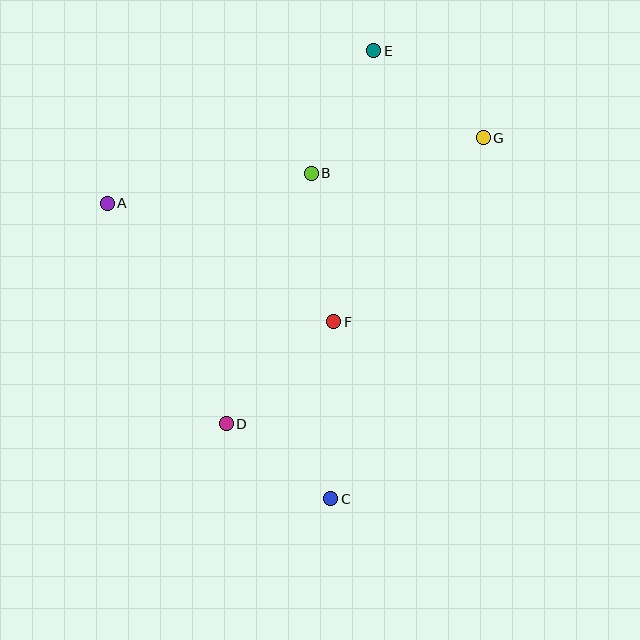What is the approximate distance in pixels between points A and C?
The distance between A and C is approximately 371 pixels.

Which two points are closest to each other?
Points C and D are closest to each other.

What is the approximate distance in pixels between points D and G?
The distance between D and G is approximately 384 pixels.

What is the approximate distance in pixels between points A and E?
The distance between A and E is approximately 307 pixels.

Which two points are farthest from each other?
Points C and E are farthest from each other.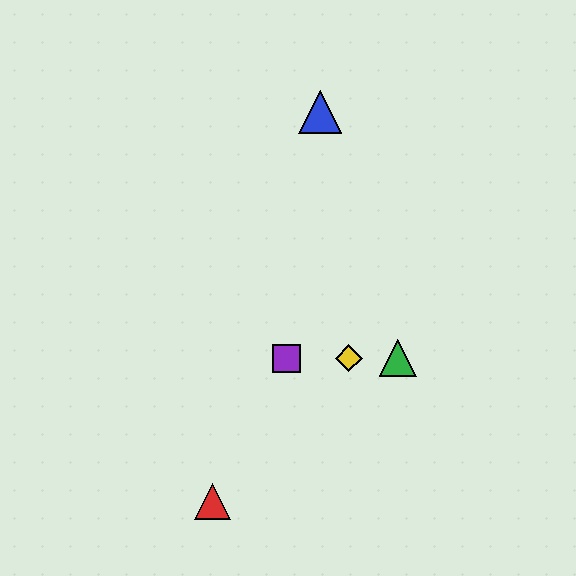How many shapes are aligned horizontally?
3 shapes (the green triangle, the yellow diamond, the purple square) are aligned horizontally.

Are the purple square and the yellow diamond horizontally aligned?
Yes, both are at y≈358.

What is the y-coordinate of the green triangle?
The green triangle is at y≈358.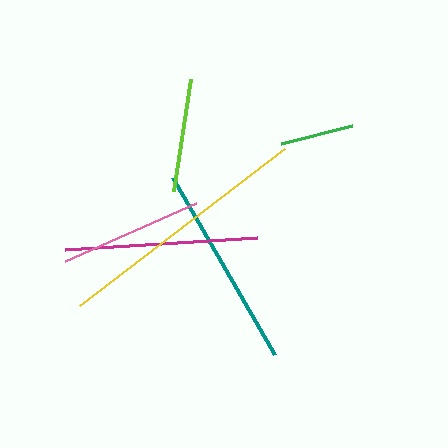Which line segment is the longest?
The yellow line is the longest at approximately 258 pixels.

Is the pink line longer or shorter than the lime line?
The pink line is longer than the lime line.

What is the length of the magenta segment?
The magenta segment is approximately 192 pixels long.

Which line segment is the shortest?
The green line is the shortest at approximately 73 pixels.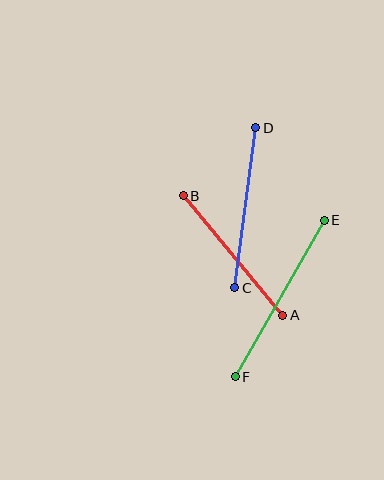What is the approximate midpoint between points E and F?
The midpoint is at approximately (280, 298) pixels.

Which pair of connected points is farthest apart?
Points E and F are farthest apart.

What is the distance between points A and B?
The distance is approximately 156 pixels.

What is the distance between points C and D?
The distance is approximately 161 pixels.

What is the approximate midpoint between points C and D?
The midpoint is at approximately (245, 208) pixels.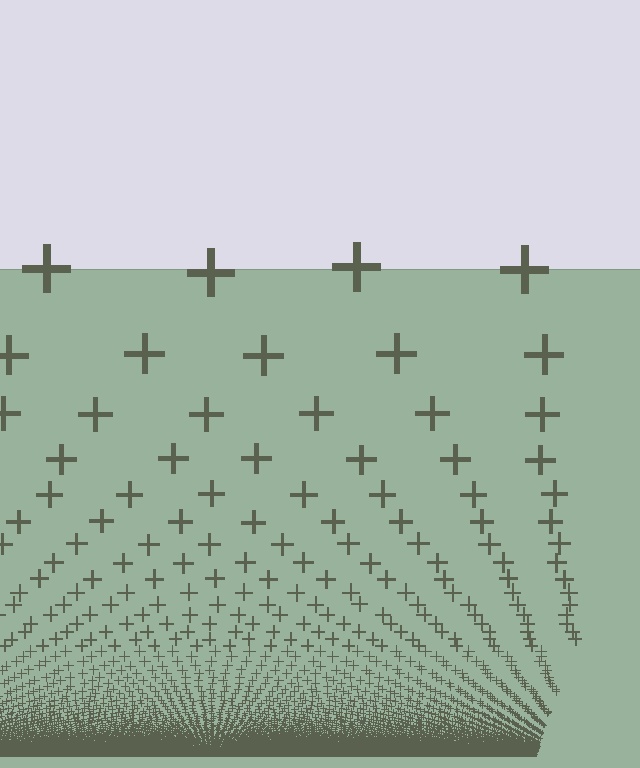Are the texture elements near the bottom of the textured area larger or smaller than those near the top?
Smaller. The gradient is inverted — elements near the bottom are smaller and denser.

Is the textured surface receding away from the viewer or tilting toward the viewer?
The surface appears to tilt toward the viewer. Texture elements get larger and sparser toward the top.